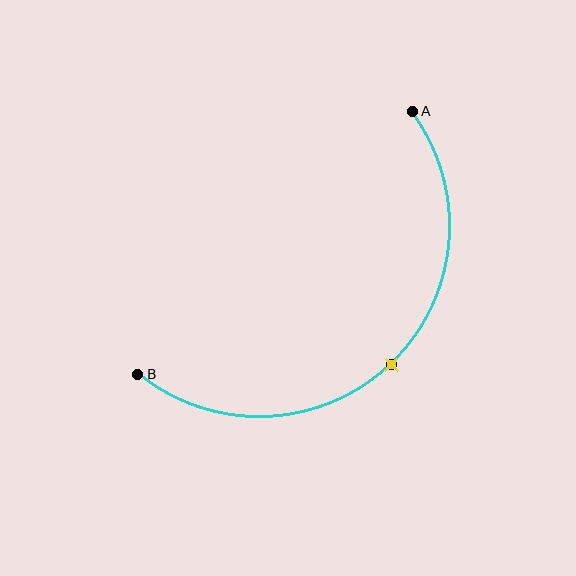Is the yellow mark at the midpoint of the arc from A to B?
Yes. The yellow mark lies on the arc at equal arc-length from both A and B — it is the arc midpoint.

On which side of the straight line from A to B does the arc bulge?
The arc bulges below and to the right of the straight line connecting A and B.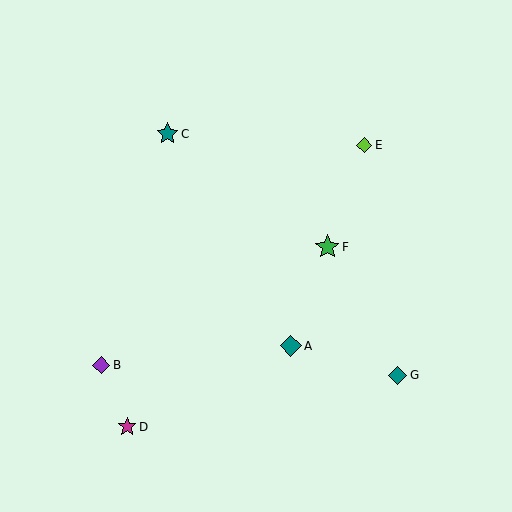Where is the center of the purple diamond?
The center of the purple diamond is at (101, 365).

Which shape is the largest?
The green star (labeled F) is the largest.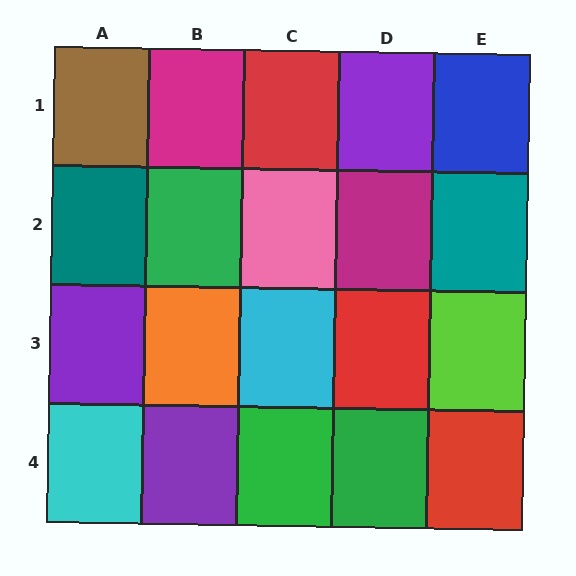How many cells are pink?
1 cell is pink.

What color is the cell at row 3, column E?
Lime.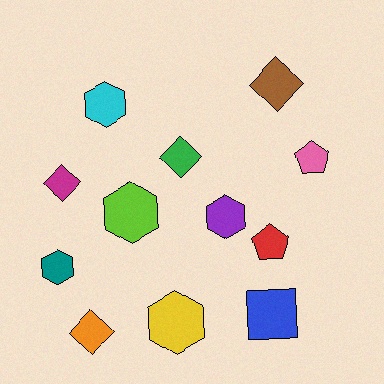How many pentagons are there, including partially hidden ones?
There are 2 pentagons.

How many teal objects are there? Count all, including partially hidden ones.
There is 1 teal object.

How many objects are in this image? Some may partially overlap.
There are 12 objects.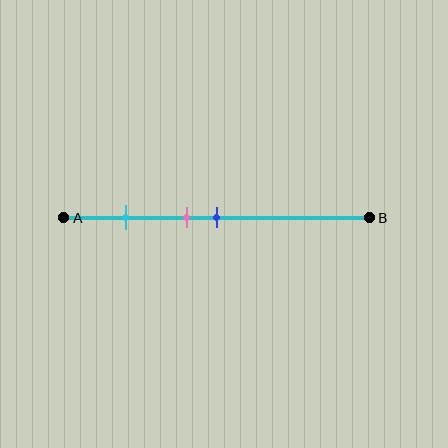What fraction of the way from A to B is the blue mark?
The blue mark is approximately 50% (0.5) of the way from A to B.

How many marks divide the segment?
There are 3 marks dividing the segment.